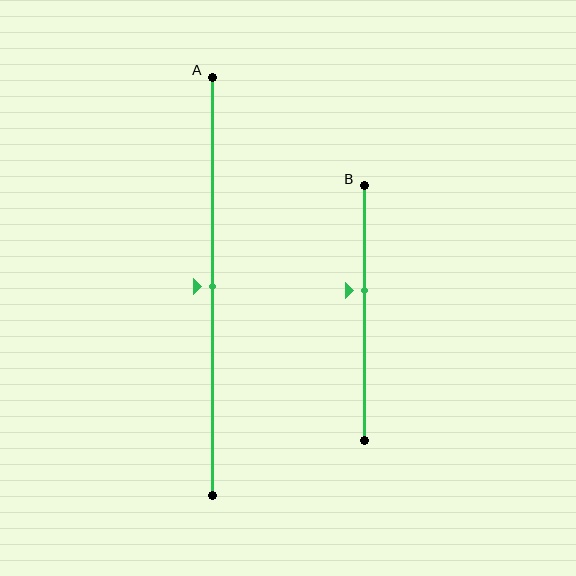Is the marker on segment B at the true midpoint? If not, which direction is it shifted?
No, the marker on segment B is shifted upward by about 9% of the segment length.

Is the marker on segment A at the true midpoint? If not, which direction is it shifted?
Yes, the marker on segment A is at the true midpoint.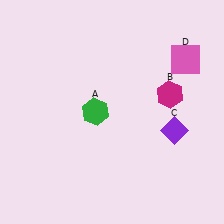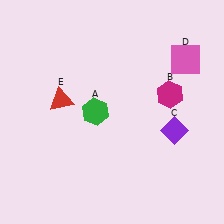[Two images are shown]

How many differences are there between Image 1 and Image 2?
There is 1 difference between the two images.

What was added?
A red triangle (E) was added in Image 2.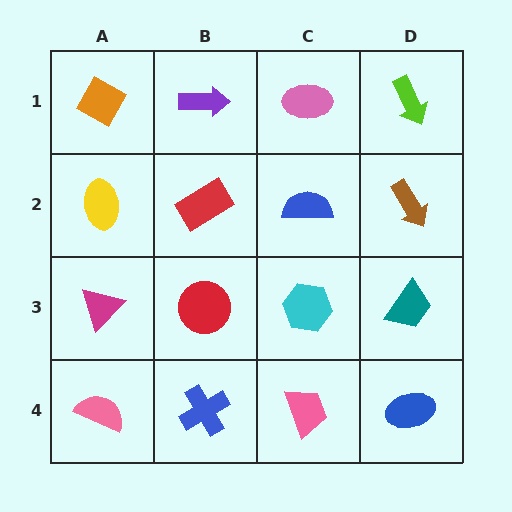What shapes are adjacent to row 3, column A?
A yellow ellipse (row 2, column A), a pink semicircle (row 4, column A), a red circle (row 3, column B).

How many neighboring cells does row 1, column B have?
3.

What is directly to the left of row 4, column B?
A pink semicircle.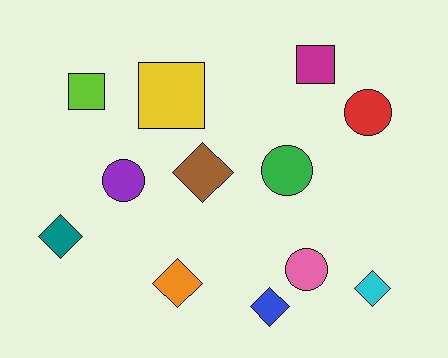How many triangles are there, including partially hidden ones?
There are no triangles.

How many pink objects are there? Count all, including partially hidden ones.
There is 1 pink object.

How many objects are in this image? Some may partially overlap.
There are 12 objects.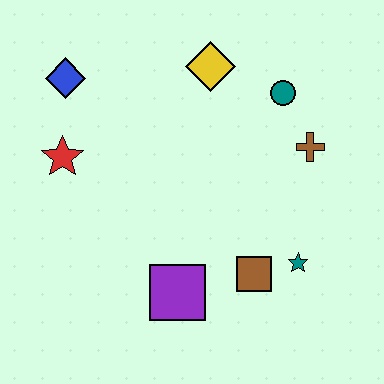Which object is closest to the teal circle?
The brown cross is closest to the teal circle.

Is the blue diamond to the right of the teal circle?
No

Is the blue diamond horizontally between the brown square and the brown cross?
No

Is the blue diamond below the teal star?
No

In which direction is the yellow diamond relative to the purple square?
The yellow diamond is above the purple square.